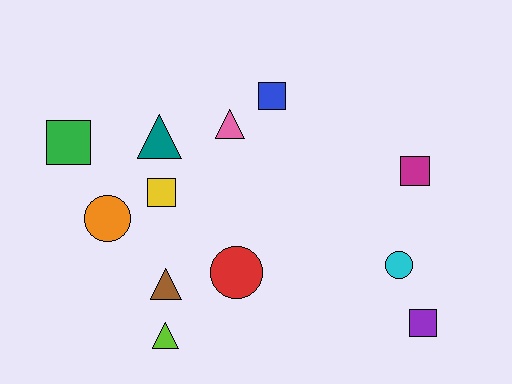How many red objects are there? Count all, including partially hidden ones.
There is 1 red object.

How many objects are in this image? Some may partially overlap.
There are 12 objects.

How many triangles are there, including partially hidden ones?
There are 4 triangles.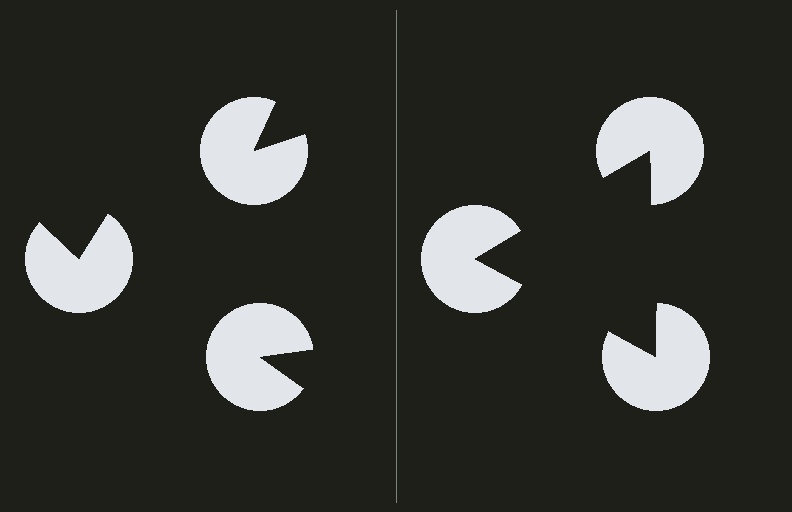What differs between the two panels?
The pac-man discs are positioned identically on both sides; only the wedge orientations differ. On the right they align to a triangle; on the left they are misaligned.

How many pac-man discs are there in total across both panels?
6 — 3 on each side.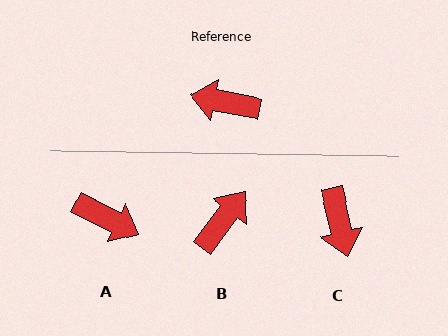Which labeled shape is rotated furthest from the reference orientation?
A, about 164 degrees away.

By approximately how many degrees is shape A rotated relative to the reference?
Approximately 164 degrees counter-clockwise.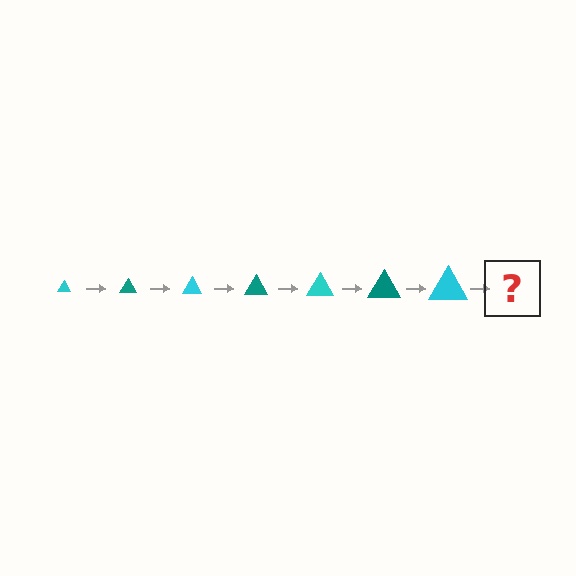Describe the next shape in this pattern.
It should be a teal triangle, larger than the previous one.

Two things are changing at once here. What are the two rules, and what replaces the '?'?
The two rules are that the triangle grows larger each step and the color cycles through cyan and teal. The '?' should be a teal triangle, larger than the previous one.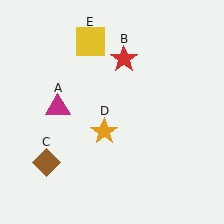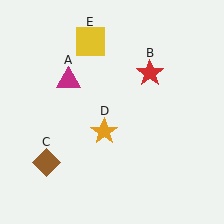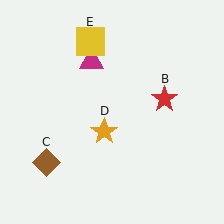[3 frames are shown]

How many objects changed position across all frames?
2 objects changed position: magenta triangle (object A), red star (object B).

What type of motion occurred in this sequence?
The magenta triangle (object A), red star (object B) rotated clockwise around the center of the scene.